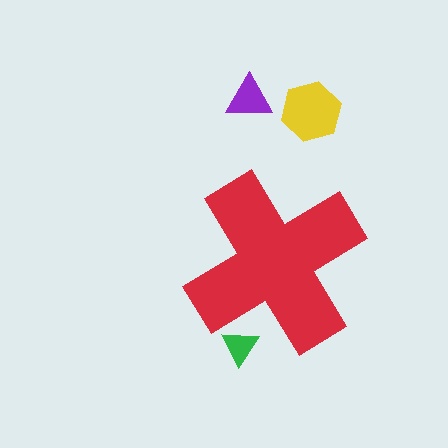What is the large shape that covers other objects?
A red cross.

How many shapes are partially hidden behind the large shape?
1 shape is partially hidden.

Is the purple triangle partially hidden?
No, the purple triangle is fully visible.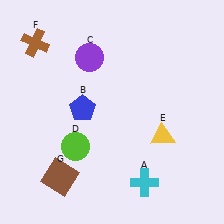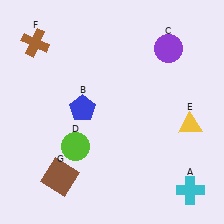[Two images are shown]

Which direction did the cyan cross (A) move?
The cyan cross (A) moved right.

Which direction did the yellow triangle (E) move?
The yellow triangle (E) moved right.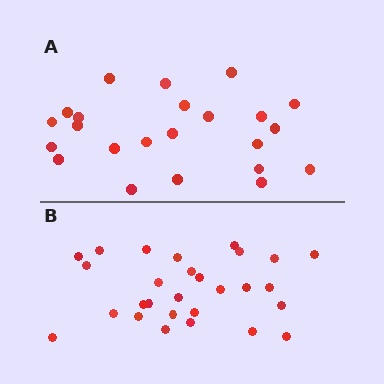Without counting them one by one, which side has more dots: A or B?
Region B (the bottom region) has more dots.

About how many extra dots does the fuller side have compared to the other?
Region B has about 5 more dots than region A.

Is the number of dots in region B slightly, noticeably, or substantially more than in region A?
Region B has only slightly more — the two regions are fairly close. The ratio is roughly 1.2 to 1.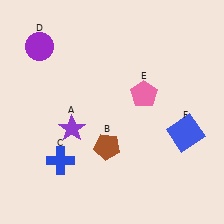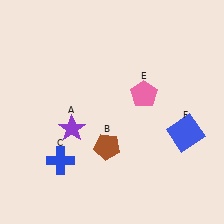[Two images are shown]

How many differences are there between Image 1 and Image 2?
There is 1 difference between the two images.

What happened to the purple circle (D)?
The purple circle (D) was removed in Image 2. It was in the top-left area of Image 1.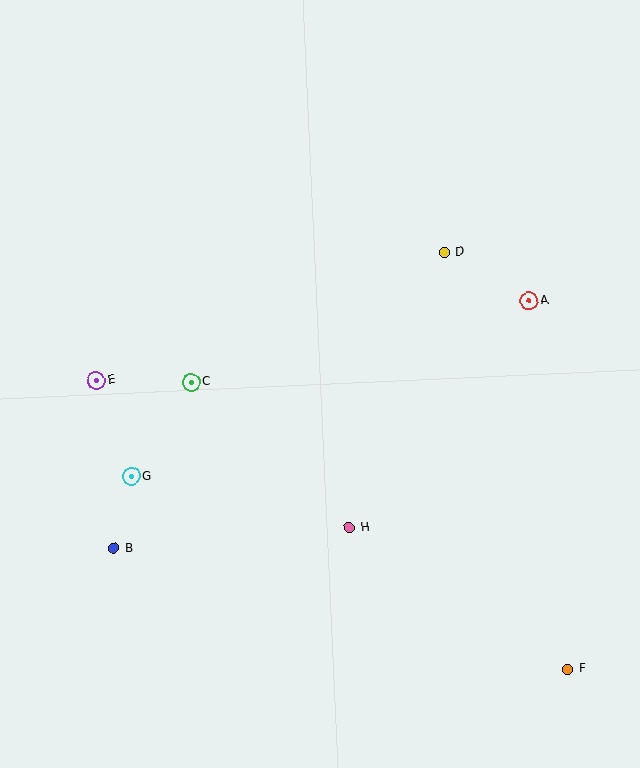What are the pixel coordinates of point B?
Point B is at (114, 548).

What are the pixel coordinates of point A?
Point A is at (529, 300).